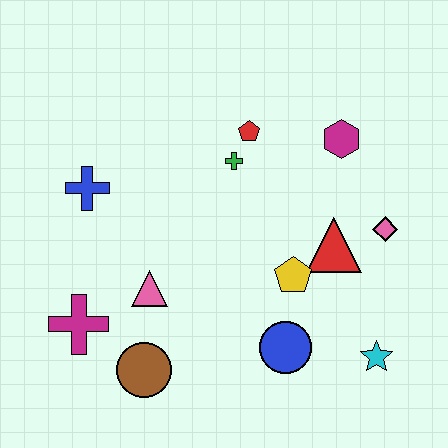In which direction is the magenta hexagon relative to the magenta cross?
The magenta hexagon is to the right of the magenta cross.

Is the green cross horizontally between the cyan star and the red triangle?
No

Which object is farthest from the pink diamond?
The magenta cross is farthest from the pink diamond.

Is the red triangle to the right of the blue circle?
Yes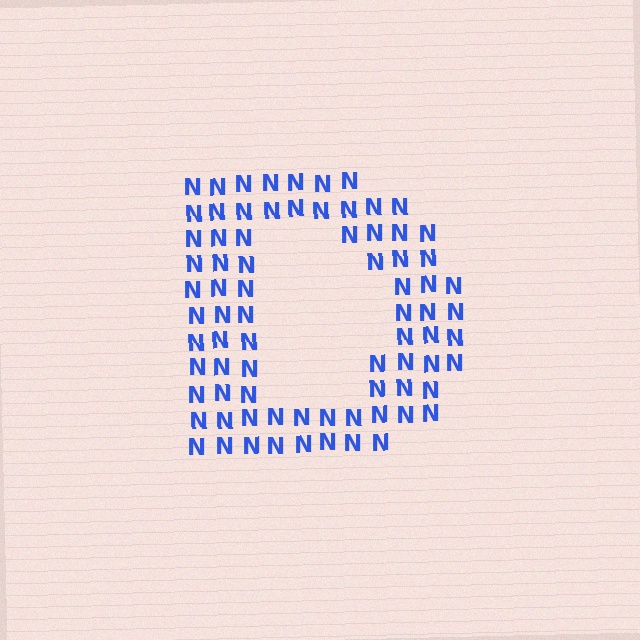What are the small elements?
The small elements are letter N's.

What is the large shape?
The large shape is the letter D.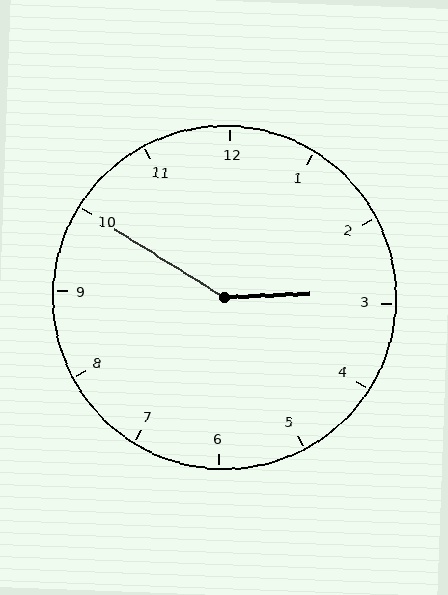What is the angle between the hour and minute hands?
Approximately 145 degrees.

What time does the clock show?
2:50.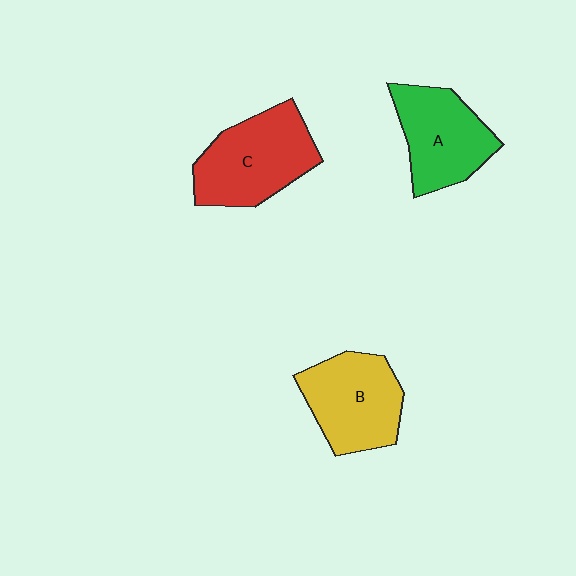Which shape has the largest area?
Shape C (red).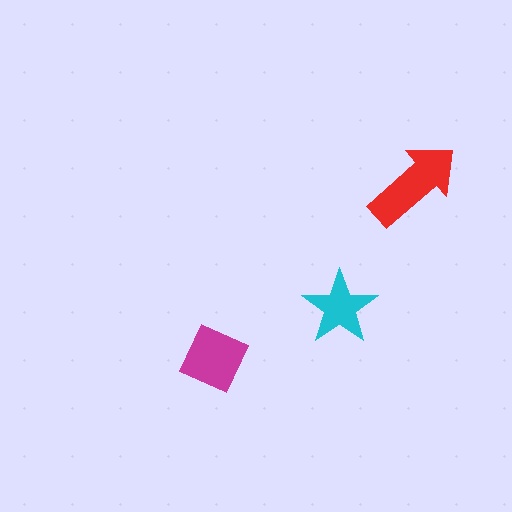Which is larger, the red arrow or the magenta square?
The red arrow.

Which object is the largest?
The red arrow.